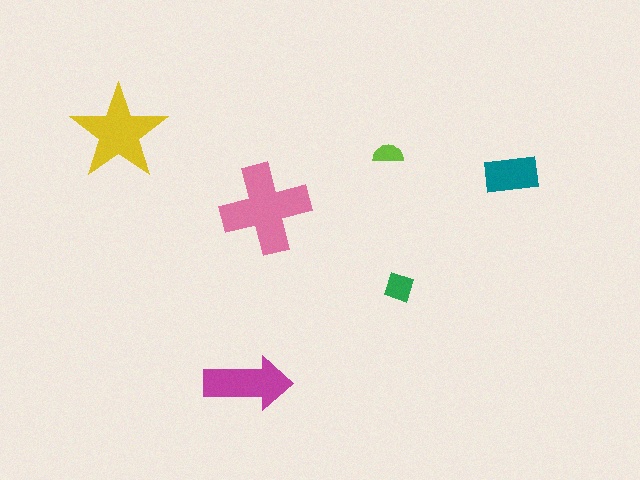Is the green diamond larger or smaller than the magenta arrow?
Smaller.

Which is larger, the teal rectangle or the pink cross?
The pink cross.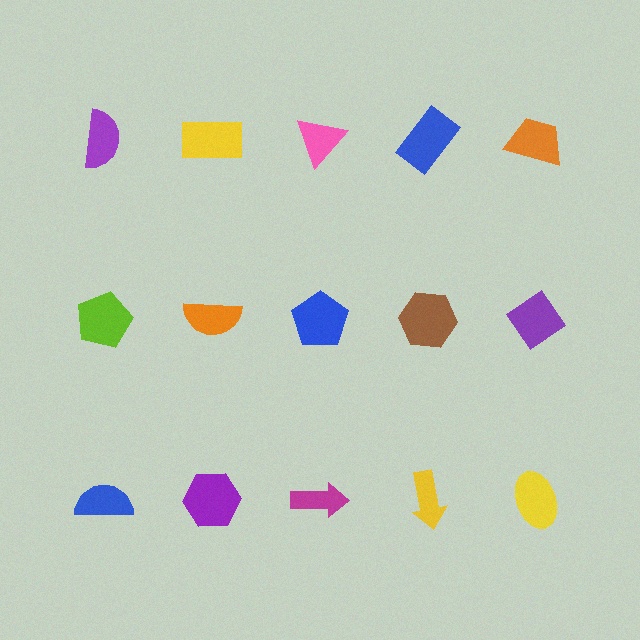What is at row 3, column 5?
A yellow ellipse.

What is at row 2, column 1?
A lime pentagon.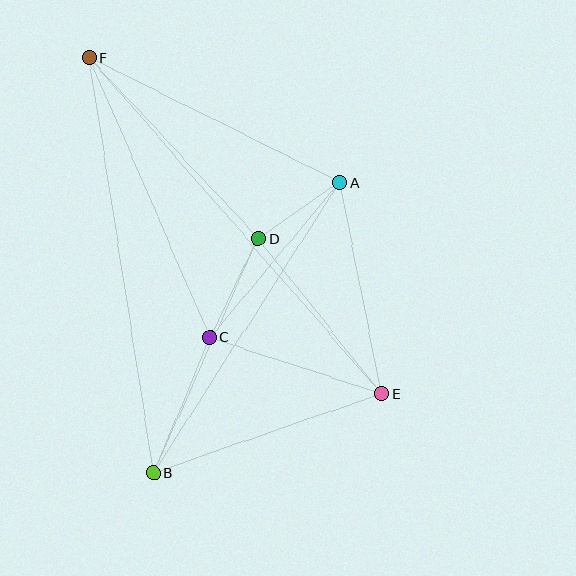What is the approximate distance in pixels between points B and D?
The distance between B and D is approximately 257 pixels.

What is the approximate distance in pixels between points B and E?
The distance between B and E is approximately 242 pixels.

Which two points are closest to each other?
Points A and D are closest to each other.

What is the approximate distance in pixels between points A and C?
The distance between A and C is approximately 202 pixels.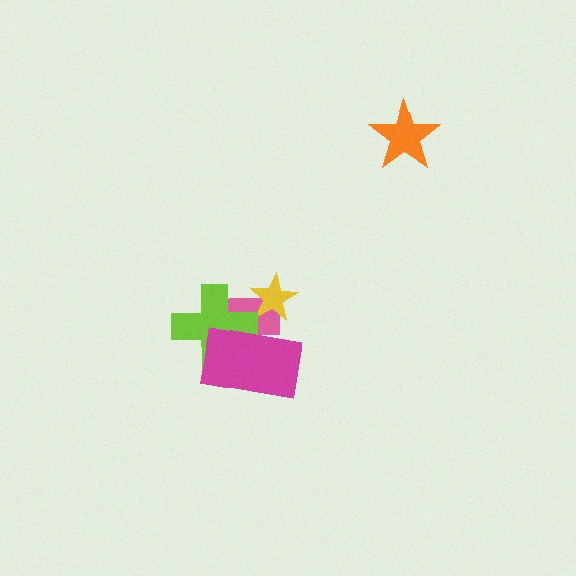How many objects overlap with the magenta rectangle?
2 objects overlap with the magenta rectangle.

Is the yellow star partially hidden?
No, no other shape covers it.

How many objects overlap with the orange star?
0 objects overlap with the orange star.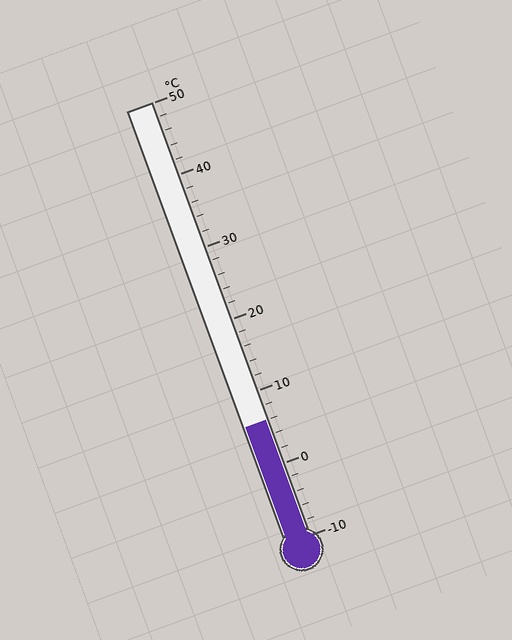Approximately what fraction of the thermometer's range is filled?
The thermometer is filled to approximately 25% of its range.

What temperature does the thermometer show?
The thermometer shows approximately 6°C.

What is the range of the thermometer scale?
The thermometer scale ranges from -10°C to 50°C.